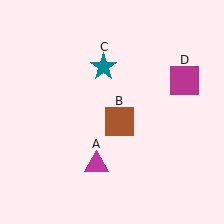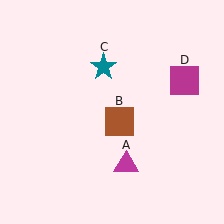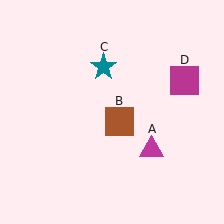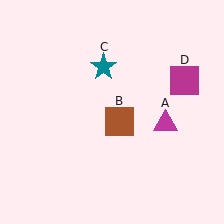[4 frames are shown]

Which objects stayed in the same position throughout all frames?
Brown square (object B) and teal star (object C) and magenta square (object D) remained stationary.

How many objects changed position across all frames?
1 object changed position: magenta triangle (object A).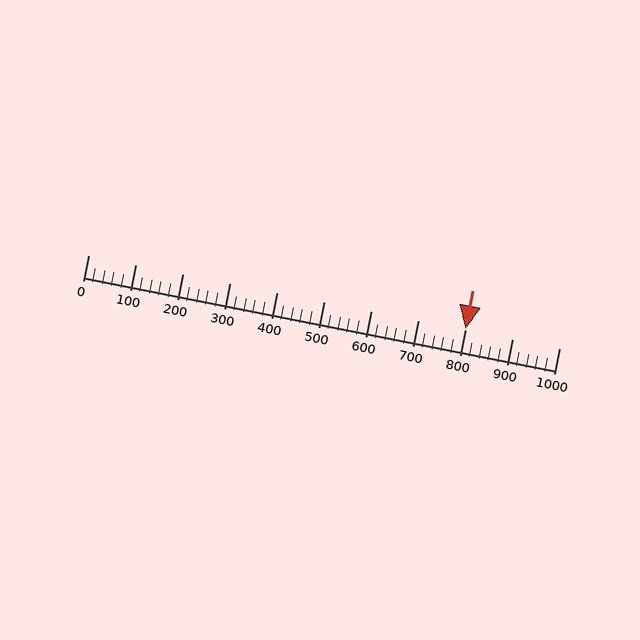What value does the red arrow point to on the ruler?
The red arrow points to approximately 800.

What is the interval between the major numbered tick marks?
The major tick marks are spaced 100 units apart.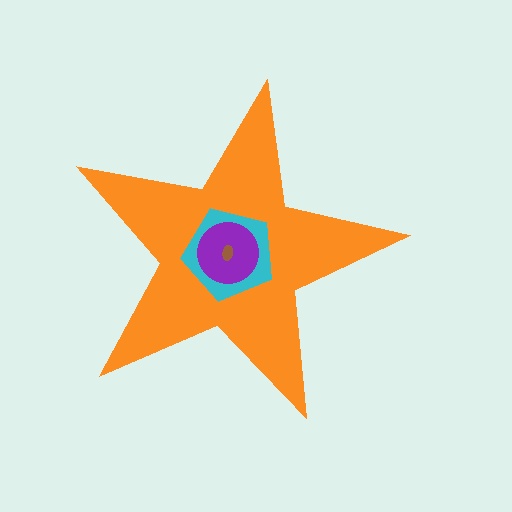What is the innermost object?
The brown ellipse.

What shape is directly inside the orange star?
The cyan pentagon.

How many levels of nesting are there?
4.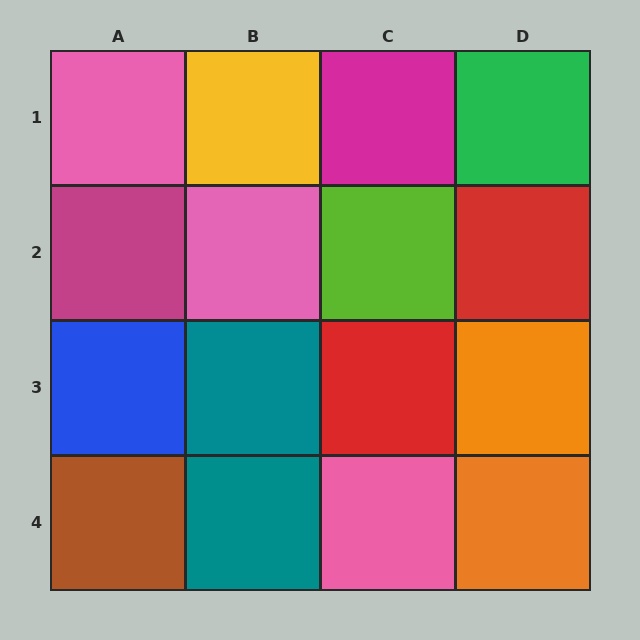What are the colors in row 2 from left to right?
Magenta, pink, lime, red.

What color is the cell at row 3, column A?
Blue.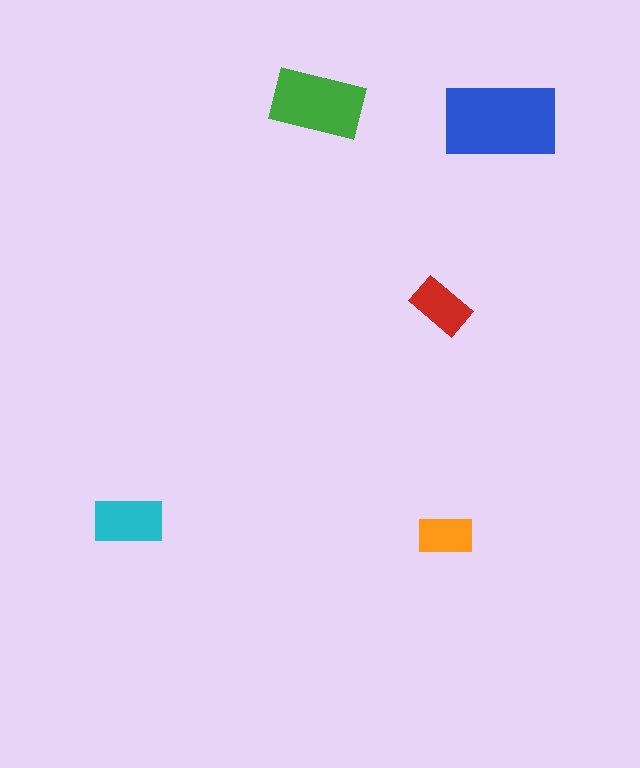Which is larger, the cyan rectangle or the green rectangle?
The green one.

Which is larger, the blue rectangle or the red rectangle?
The blue one.